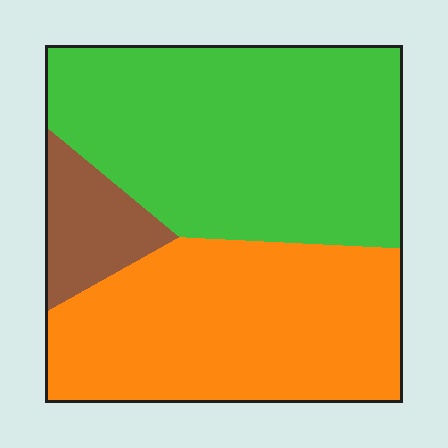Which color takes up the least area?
Brown, at roughly 10%.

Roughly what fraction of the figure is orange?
Orange takes up about two fifths (2/5) of the figure.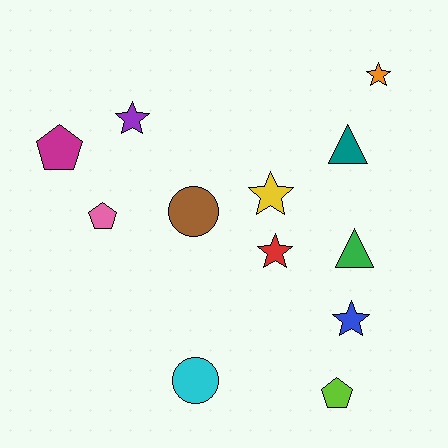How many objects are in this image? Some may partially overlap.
There are 12 objects.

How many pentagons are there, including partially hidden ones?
There are 3 pentagons.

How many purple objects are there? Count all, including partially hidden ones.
There is 1 purple object.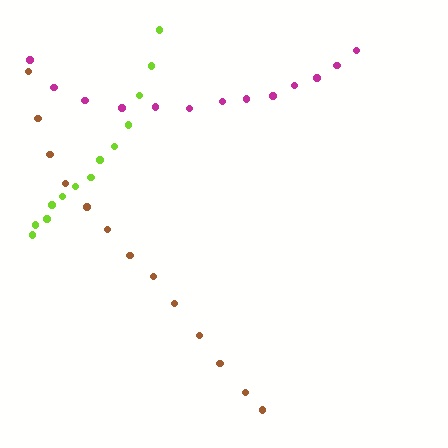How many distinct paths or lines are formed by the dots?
There are 3 distinct paths.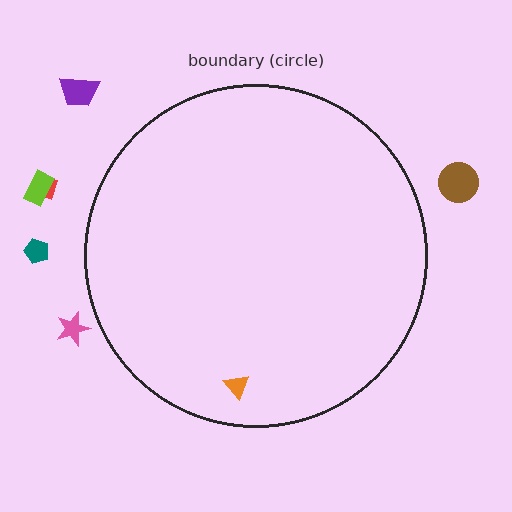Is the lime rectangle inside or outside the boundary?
Outside.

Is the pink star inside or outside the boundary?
Outside.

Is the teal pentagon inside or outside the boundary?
Outside.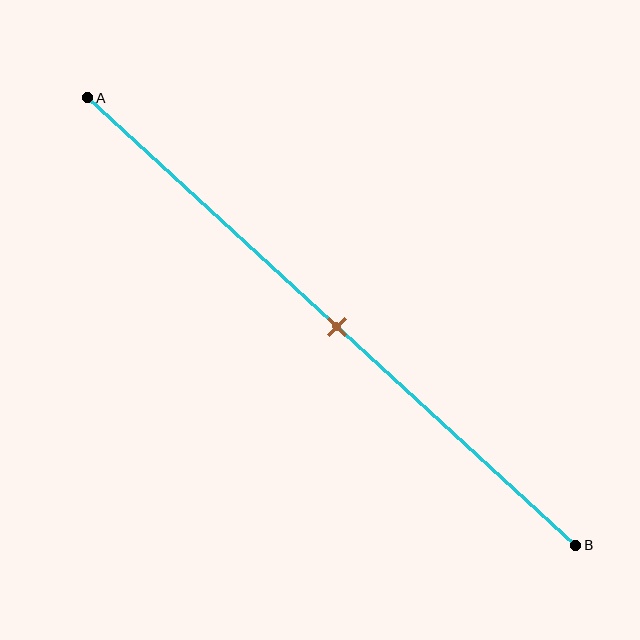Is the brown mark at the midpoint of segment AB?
Yes, the mark is approximately at the midpoint.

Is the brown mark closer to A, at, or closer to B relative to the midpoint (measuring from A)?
The brown mark is approximately at the midpoint of segment AB.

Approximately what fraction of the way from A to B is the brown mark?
The brown mark is approximately 50% of the way from A to B.